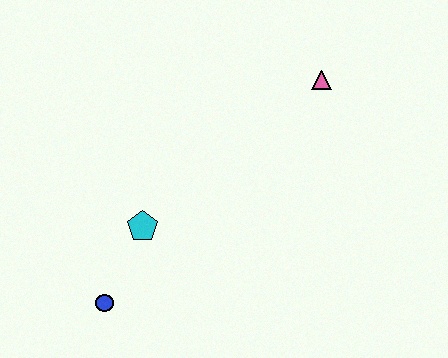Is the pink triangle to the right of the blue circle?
Yes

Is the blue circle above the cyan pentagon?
No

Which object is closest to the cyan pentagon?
The blue circle is closest to the cyan pentagon.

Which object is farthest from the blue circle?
The pink triangle is farthest from the blue circle.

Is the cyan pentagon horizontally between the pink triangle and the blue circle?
Yes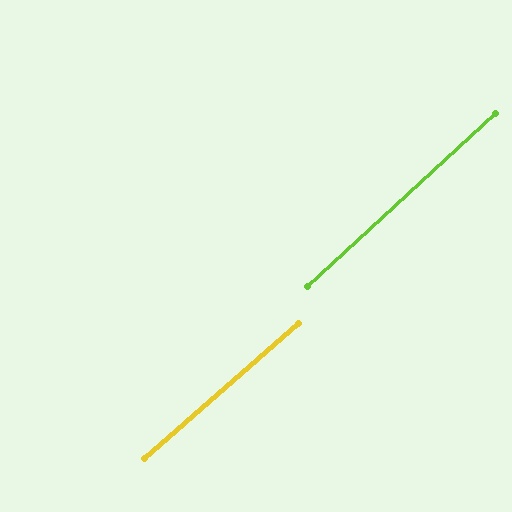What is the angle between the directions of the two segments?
Approximately 2 degrees.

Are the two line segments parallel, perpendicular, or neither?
Parallel — their directions differ by only 1.5°.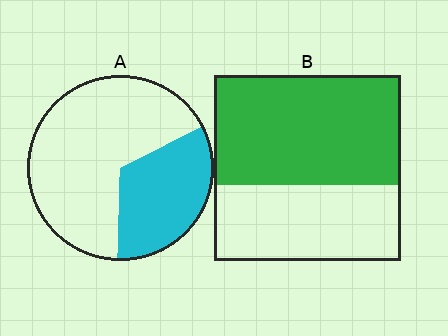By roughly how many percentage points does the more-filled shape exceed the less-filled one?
By roughly 25 percentage points (B over A).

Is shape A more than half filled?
No.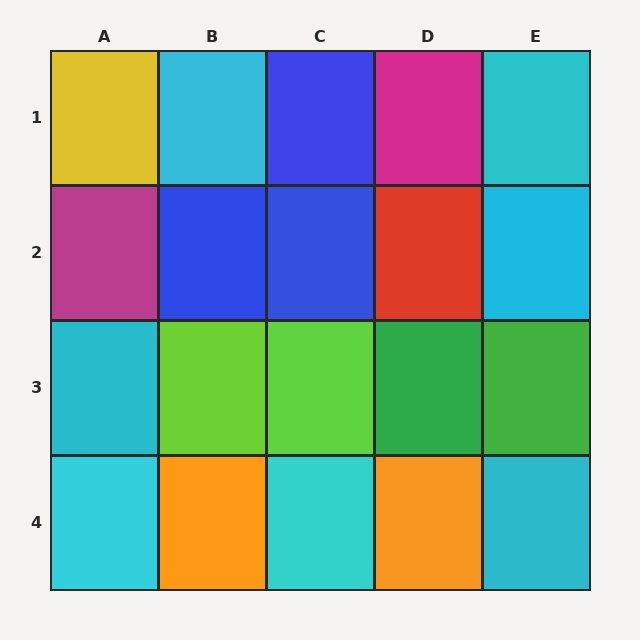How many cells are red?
1 cell is red.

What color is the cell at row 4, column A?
Cyan.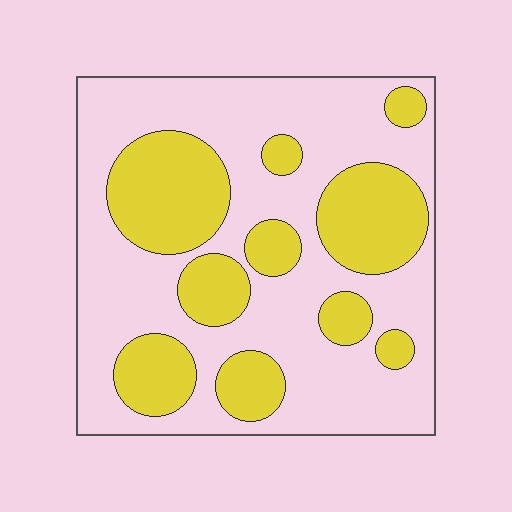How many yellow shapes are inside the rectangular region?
10.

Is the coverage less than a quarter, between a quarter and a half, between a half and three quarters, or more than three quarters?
Between a quarter and a half.